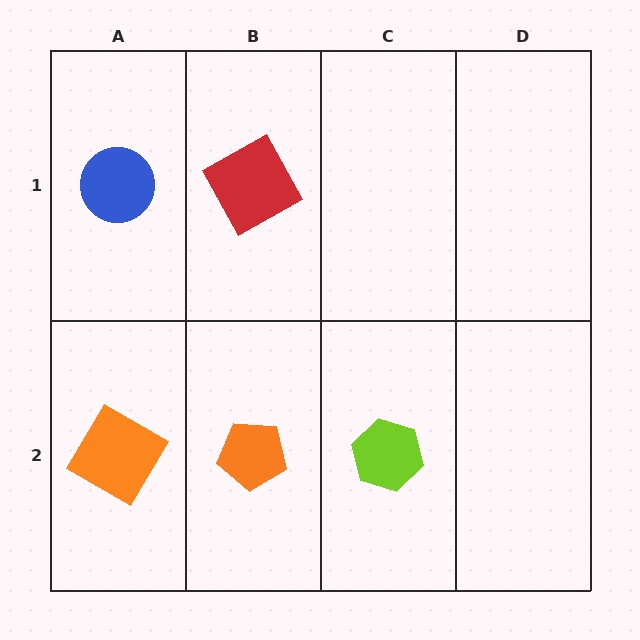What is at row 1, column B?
A red square.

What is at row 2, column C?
A lime hexagon.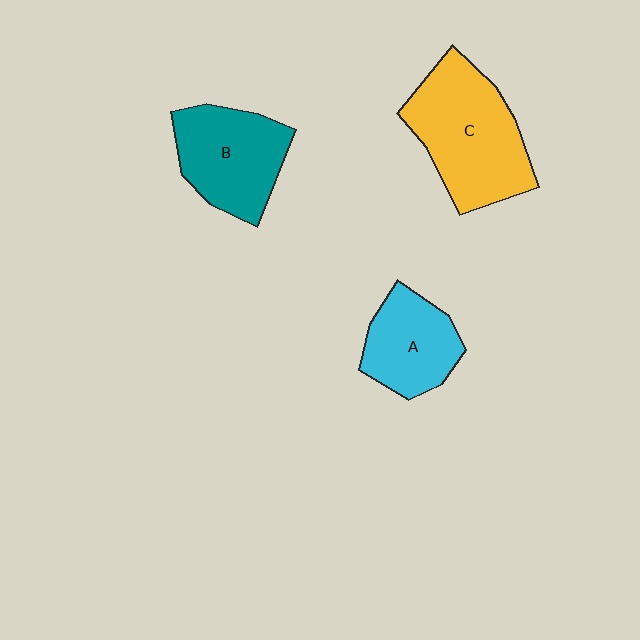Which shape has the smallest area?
Shape A (cyan).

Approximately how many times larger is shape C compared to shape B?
Approximately 1.3 times.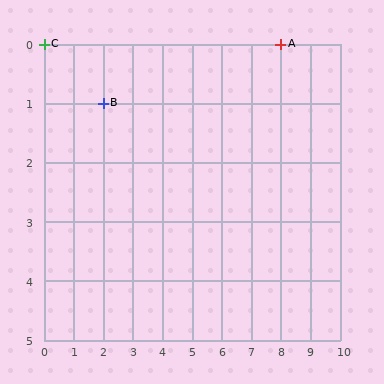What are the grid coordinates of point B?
Point B is at grid coordinates (2, 1).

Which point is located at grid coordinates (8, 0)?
Point A is at (8, 0).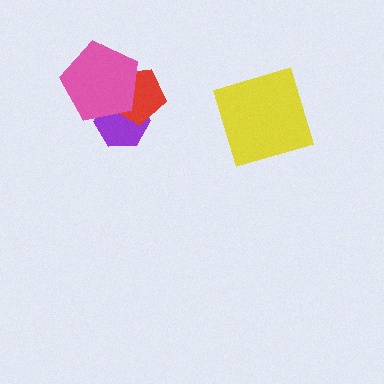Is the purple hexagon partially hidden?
Yes, it is partially covered by another shape.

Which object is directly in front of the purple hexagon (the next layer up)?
The red pentagon is directly in front of the purple hexagon.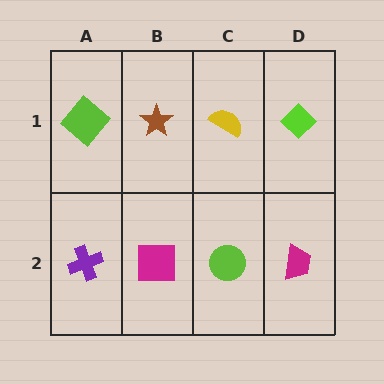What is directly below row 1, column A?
A purple cross.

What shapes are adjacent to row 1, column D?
A magenta trapezoid (row 2, column D), a yellow semicircle (row 1, column C).